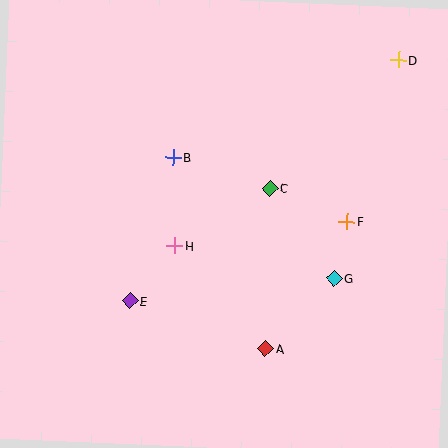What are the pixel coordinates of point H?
Point H is at (175, 246).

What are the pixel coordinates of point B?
Point B is at (173, 158).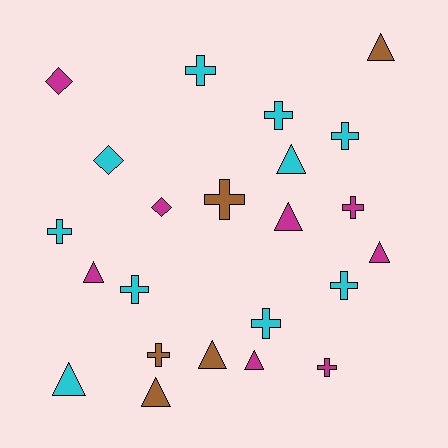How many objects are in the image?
There are 23 objects.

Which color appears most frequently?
Cyan, with 10 objects.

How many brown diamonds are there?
There are no brown diamonds.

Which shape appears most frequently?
Cross, with 11 objects.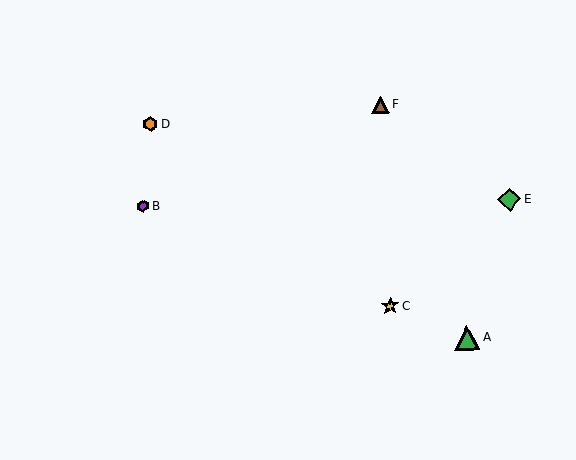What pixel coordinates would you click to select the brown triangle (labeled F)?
Click at (380, 105) to select the brown triangle F.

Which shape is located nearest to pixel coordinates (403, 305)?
The yellow star (labeled C) at (390, 306) is nearest to that location.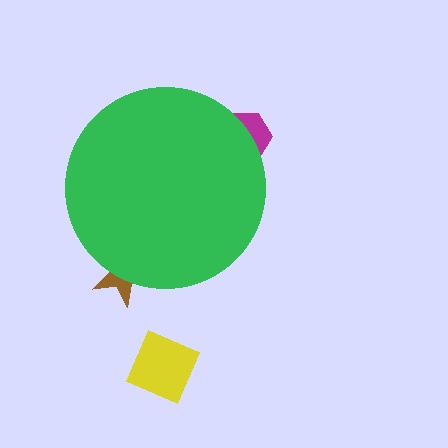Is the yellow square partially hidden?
No, the yellow square is fully visible.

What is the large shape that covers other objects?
A green circle.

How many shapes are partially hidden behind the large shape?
2 shapes are partially hidden.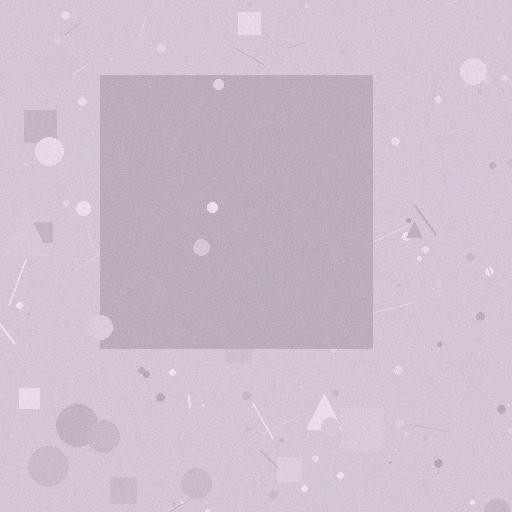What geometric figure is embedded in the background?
A square is embedded in the background.